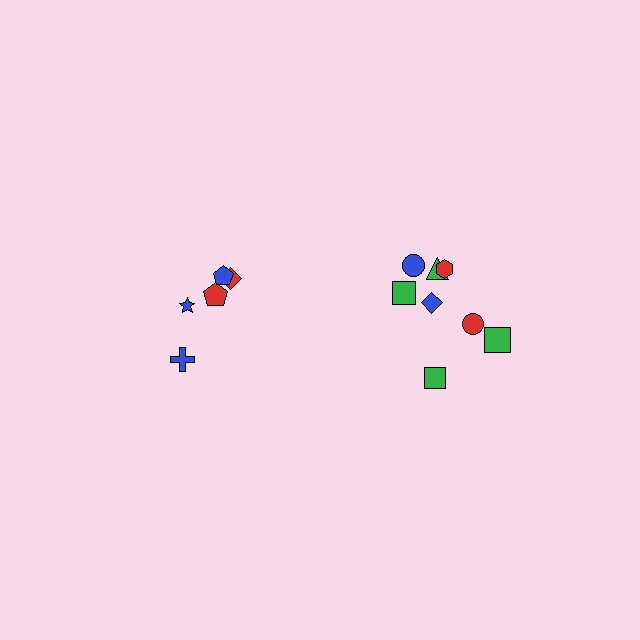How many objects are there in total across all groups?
There are 13 objects.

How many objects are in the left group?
There are 5 objects.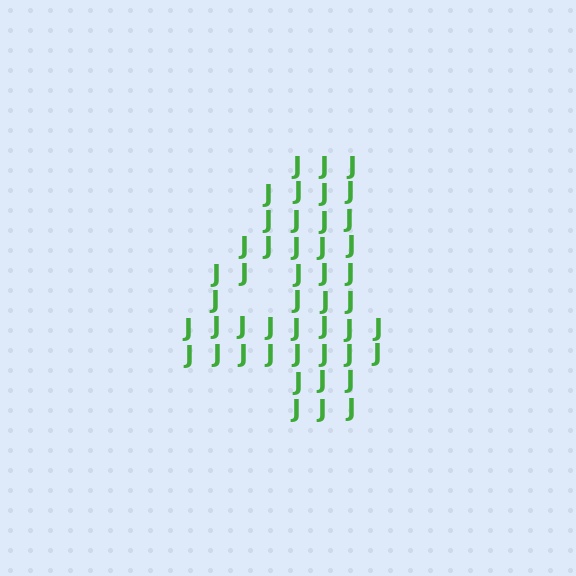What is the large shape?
The large shape is the digit 4.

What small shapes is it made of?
It is made of small letter J's.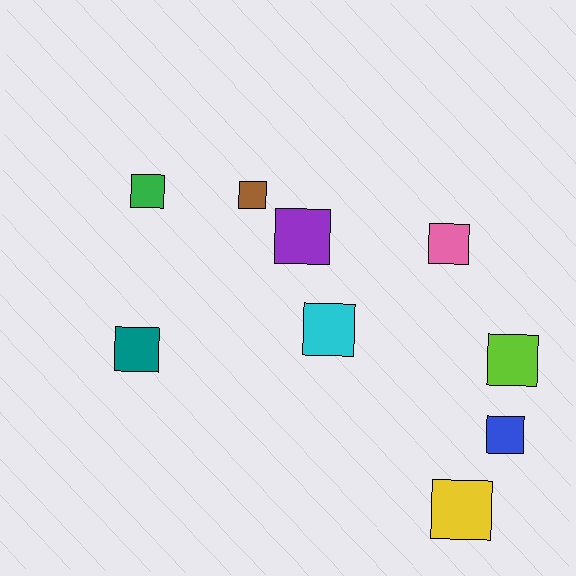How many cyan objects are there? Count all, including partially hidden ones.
There is 1 cyan object.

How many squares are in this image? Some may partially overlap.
There are 9 squares.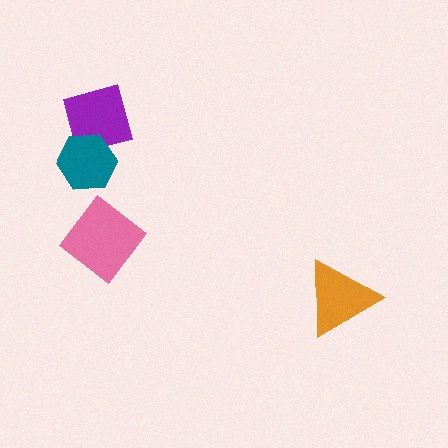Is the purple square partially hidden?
Yes, it is partially covered by another shape.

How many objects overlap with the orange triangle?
0 objects overlap with the orange triangle.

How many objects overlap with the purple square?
1 object overlaps with the purple square.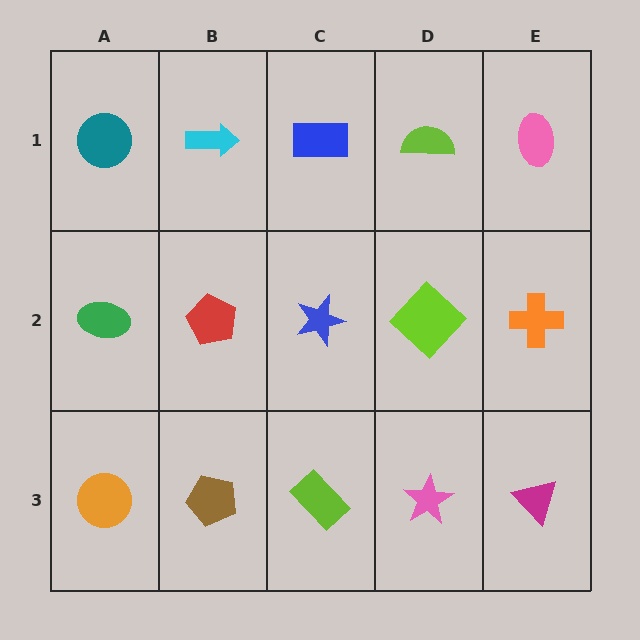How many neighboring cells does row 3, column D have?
3.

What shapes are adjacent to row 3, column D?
A lime diamond (row 2, column D), a lime rectangle (row 3, column C), a magenta triangle (row 3, column E).